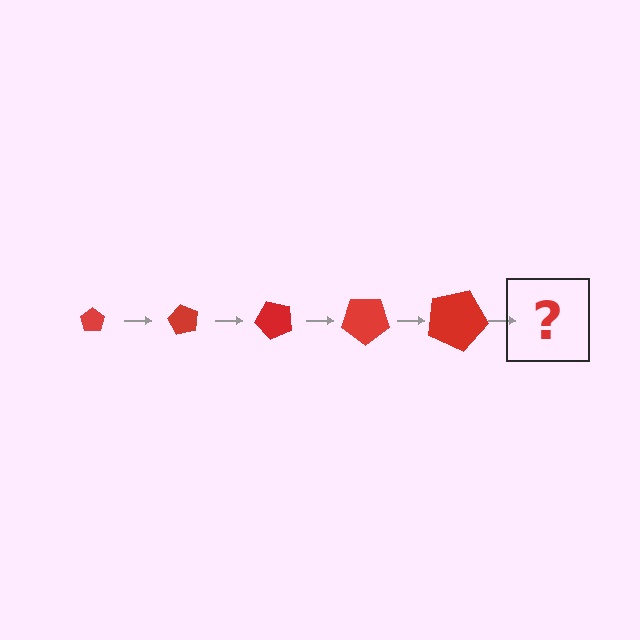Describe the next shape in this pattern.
It should be a pentagon, larger than the previous one and rotated 300 degrees from the start.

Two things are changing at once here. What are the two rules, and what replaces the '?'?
The two rules are that the pentagon grows larger each step and it rotates 60 degrees each step. The '?' should be a pentagon, larger than the previous one and rotated 300 degrees from the start.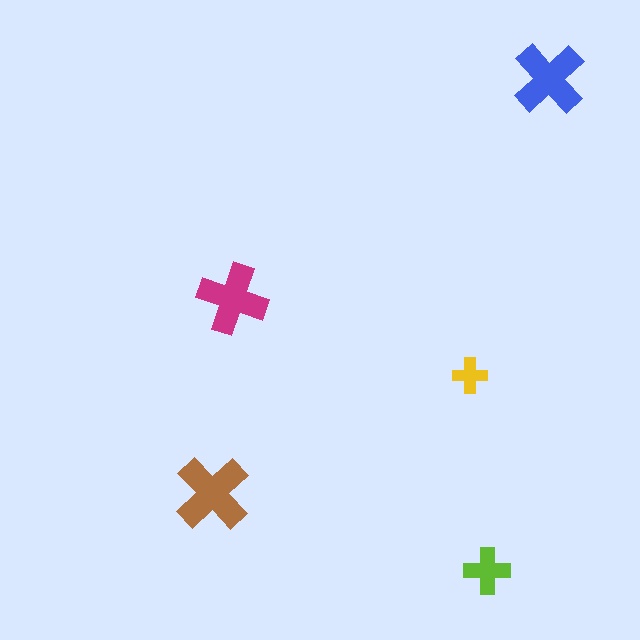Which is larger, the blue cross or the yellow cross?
The blue one.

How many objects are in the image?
There are 5 objects in the image.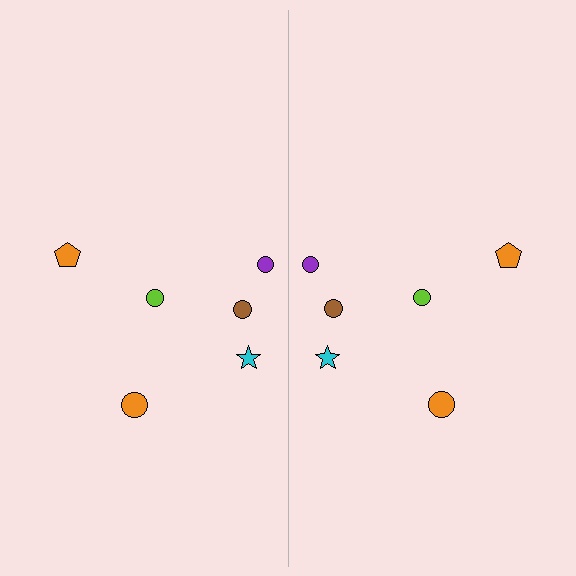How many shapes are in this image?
There are 12 shapes in this image.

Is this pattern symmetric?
Yes, this pattern has bilateral (reflection) symmetry.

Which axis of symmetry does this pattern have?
The pattern has a vertical axis of symmetry running through the center of the image.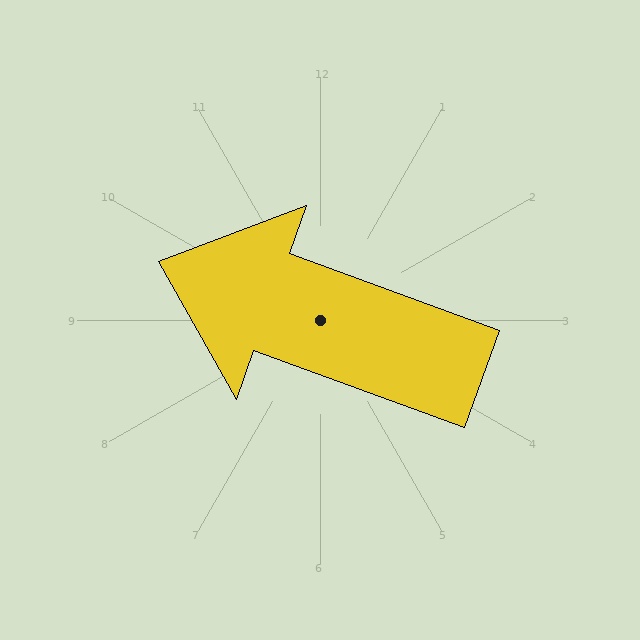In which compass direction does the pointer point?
West.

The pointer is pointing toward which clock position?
Roughly 10 o'clock.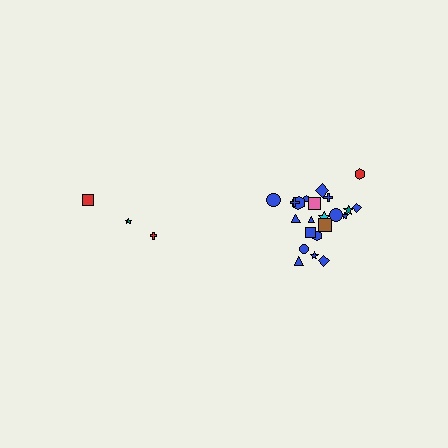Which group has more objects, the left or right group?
The right group.